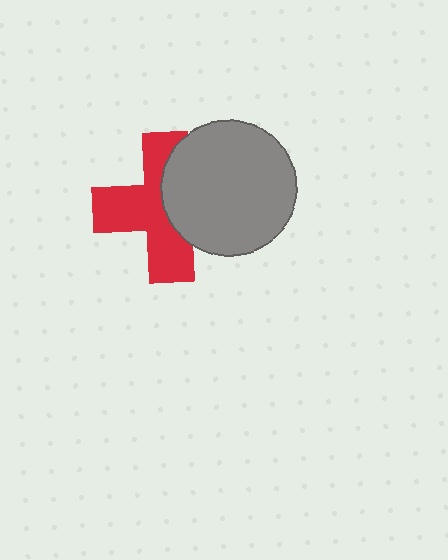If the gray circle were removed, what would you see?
You would see the complete red cross.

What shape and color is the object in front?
The object in front is a gray circle.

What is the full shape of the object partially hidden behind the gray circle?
The partially hidden object is a red cross.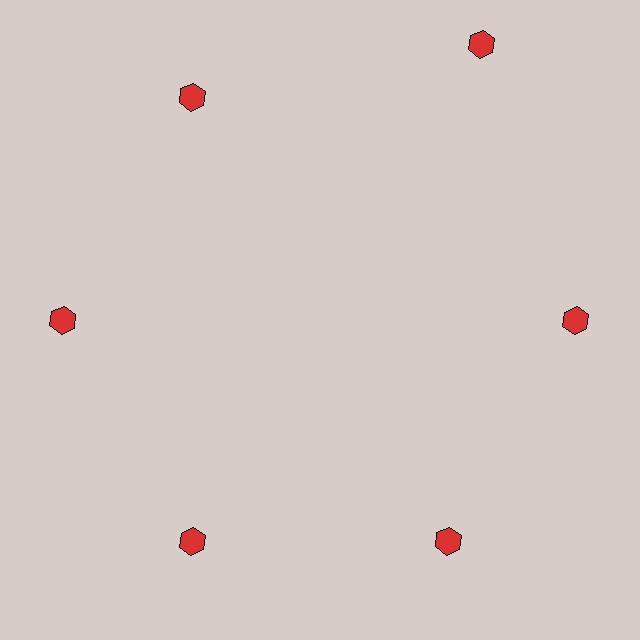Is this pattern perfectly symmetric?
No. The 6 red hexagons are arranged in a ring, but one element near the 1 o'clock position is pushed outward from the center, breaking the 6-fold rotational symmetry.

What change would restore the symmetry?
The symmetry would be restored by moving it inward, back onto the ring so that all 6 hexagons sit at equal angles and equal distance from the center.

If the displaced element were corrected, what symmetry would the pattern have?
It would have 6-fold rotational symmetry — the pattern would map onto itself every 60 degrees.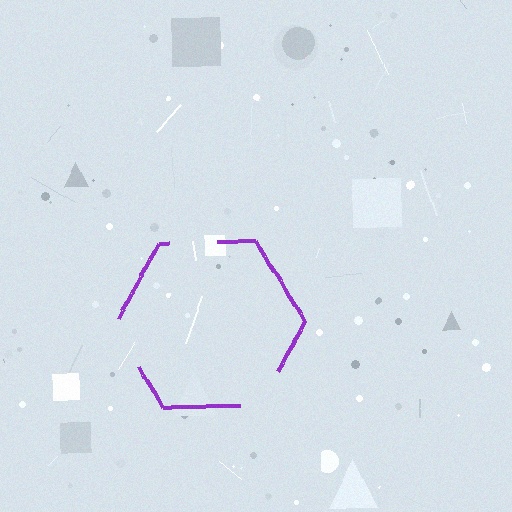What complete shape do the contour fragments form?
The contour fragments form a hexagon.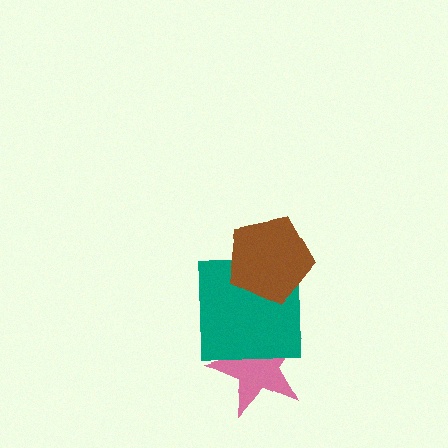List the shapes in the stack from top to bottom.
From top to bottom: the brown pentagon, the teal square, the pink star.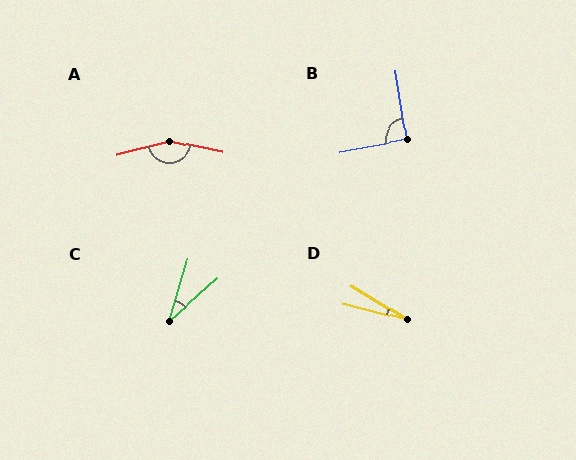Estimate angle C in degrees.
Approximately 32 degrees.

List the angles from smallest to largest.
D (17°), C (32°), B (92°), A (154°).